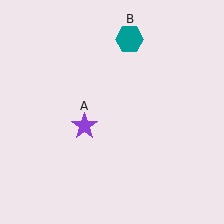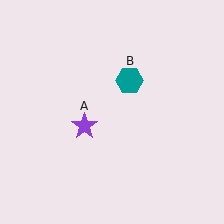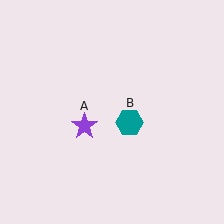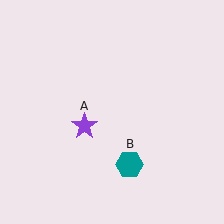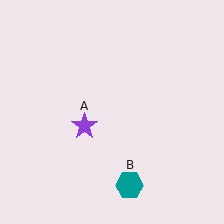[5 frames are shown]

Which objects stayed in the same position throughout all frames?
Purple star (object A) remained stationary.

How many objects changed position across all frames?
1 object changed position: teal hexagon (object B).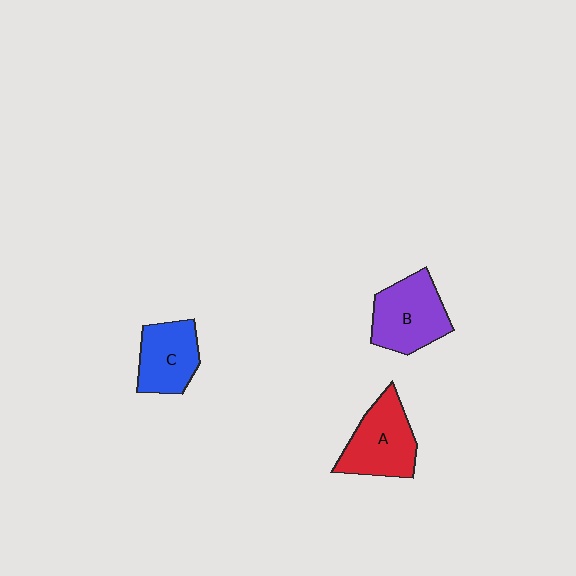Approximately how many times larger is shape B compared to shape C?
Approximately 1.2 times.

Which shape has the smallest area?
Shape C (blue).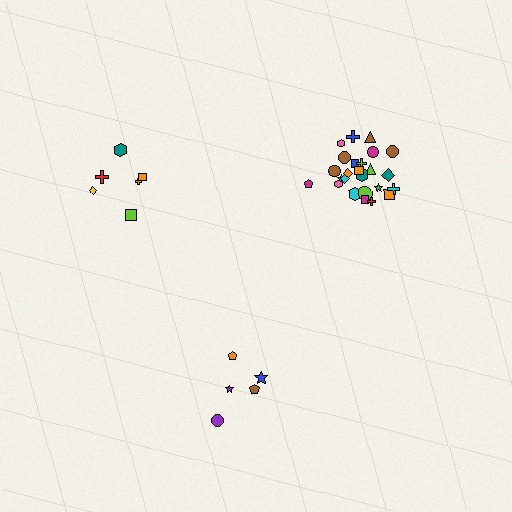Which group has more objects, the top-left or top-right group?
The top-right group.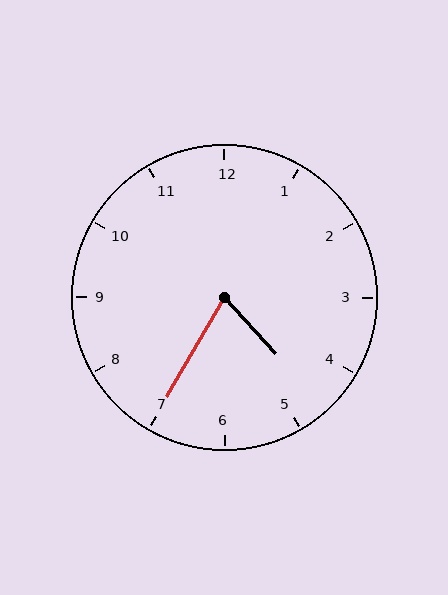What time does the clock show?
4:35.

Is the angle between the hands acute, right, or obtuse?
It is acute.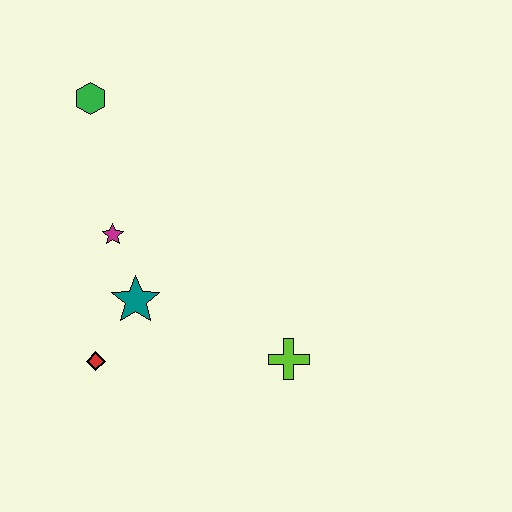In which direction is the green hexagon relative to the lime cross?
The green hexagon is above the lime cross.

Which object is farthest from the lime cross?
The green hexagon is farthest from the lime cross.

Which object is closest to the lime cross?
The teal star is closest to the lime cross.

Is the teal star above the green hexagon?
No